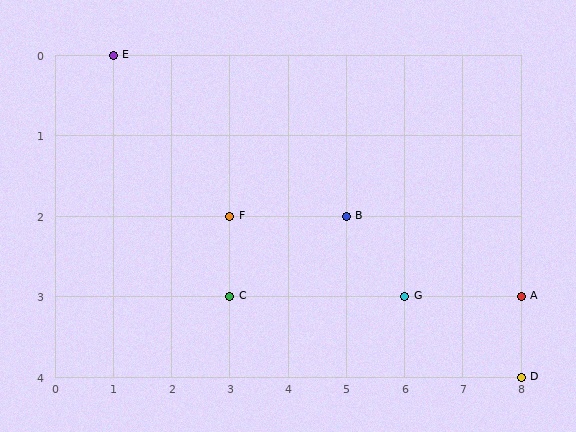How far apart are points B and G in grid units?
Points B and G are 1 column and 1 row apart (about 1.4 grid units diagonally).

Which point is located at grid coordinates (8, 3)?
Point A is at (8, 3).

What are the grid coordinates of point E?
Point E is at grid coordinates (1, 0).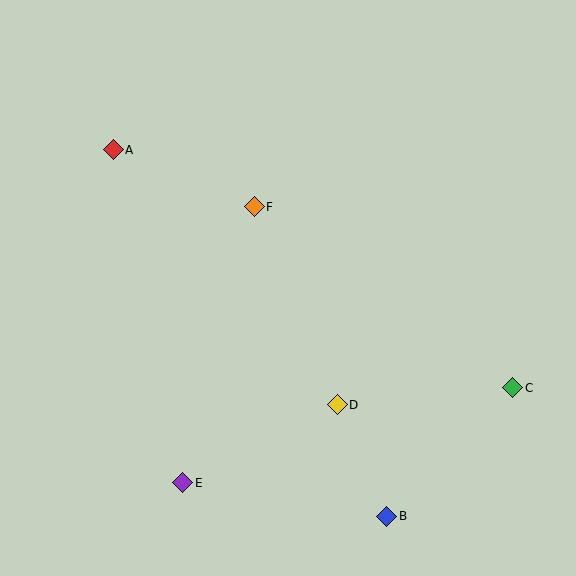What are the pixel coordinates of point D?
Point D is at (337, 405).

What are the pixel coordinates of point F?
Point F is at (254, 207).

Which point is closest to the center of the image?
Point F at (254, 207) is closest to the center.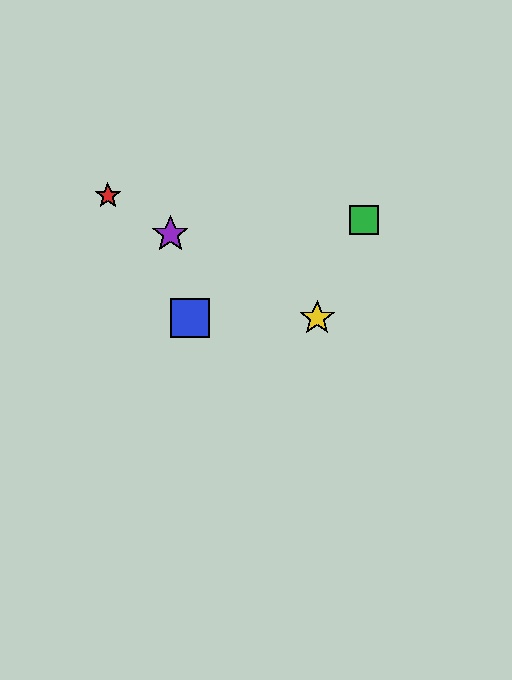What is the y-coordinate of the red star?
The red star is at y≈196.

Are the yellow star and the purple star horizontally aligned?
No, the yellow star is at y≈318 and the purple star is at y≈234.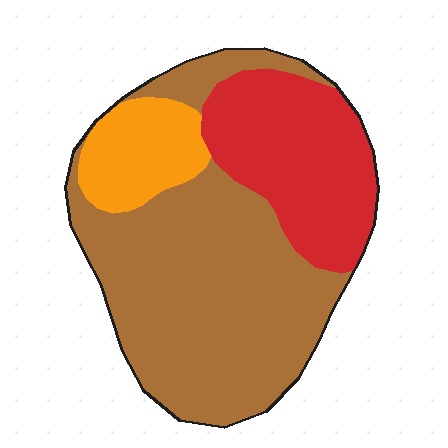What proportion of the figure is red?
Red takes up about one quarter (1/4) of the figure.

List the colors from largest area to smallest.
From largest to smallest: brown, red, orange.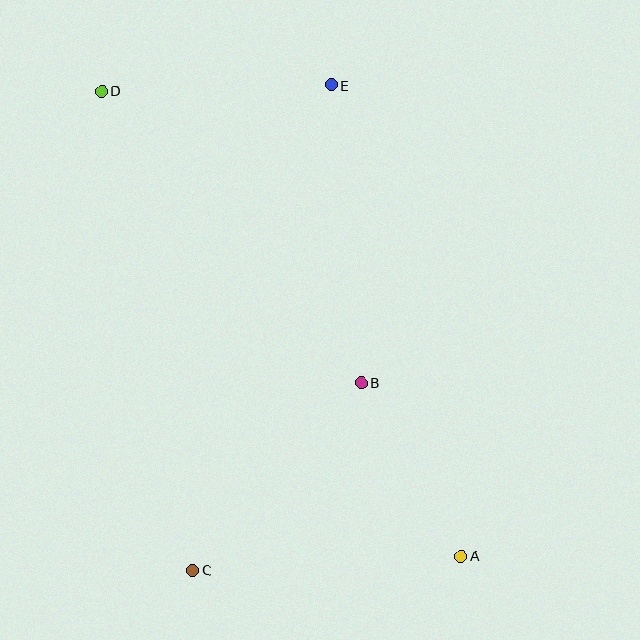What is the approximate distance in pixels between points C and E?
The distance between C and E is approximately 505 pixels.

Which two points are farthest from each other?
Points A and D are farthest from each other.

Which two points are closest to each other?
Points A and B are closest to each other.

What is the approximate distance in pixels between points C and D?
The distance between C and D is approximately 488 pixels.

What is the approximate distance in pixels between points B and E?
The distance between B and E is approximately 299 pixels.